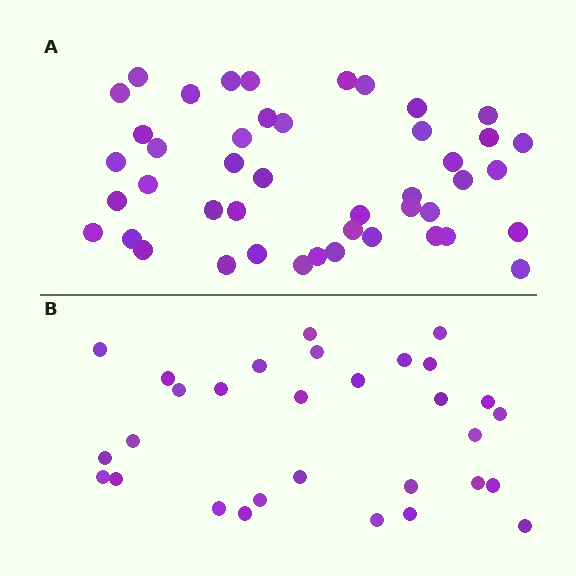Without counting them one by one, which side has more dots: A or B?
Region A (the top region) has more dots.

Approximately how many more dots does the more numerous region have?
Region A has approximately 15 more dots than region B.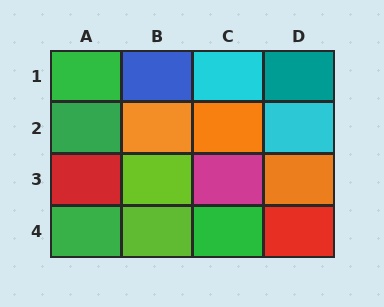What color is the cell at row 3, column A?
Red.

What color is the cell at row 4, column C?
Green.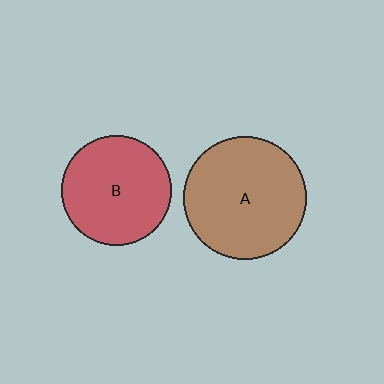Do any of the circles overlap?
No, none of the circles overlap.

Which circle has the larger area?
Circle A (brown).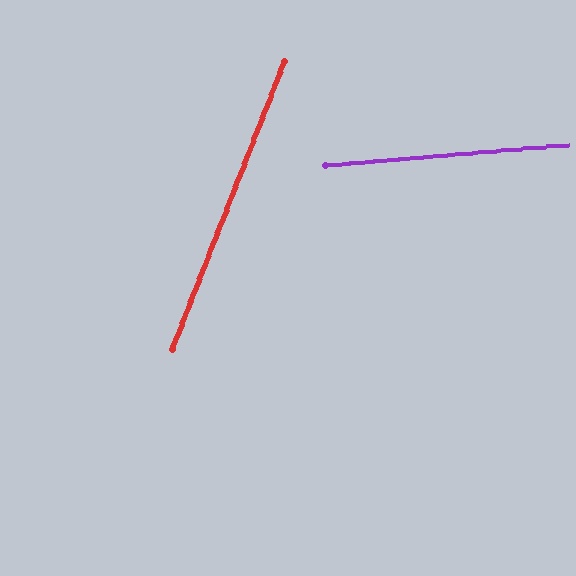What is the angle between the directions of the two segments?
Approximately 64 degrees.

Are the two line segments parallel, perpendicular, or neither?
Neither parallel nor perpendicular — they differ by about 64°.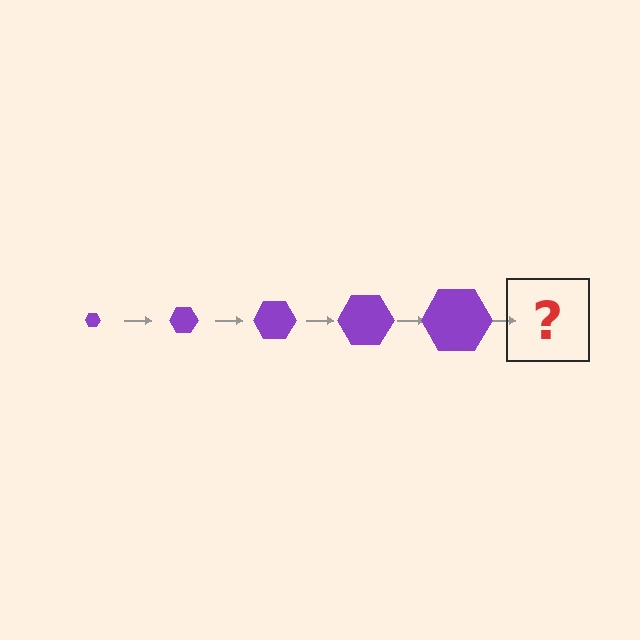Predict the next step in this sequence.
The next step is a purple hexagon, larger than the previous one.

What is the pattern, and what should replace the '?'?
The pattern is that the hexagon gets progressively larger each step. The '?' should be a purple hexagon, larger than the previous one.